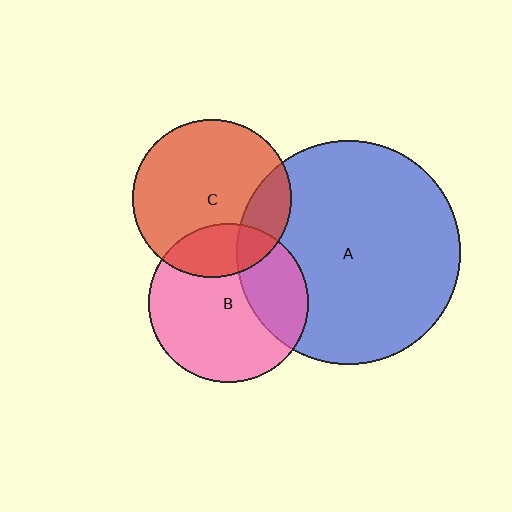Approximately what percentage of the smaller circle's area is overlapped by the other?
Approximately 20%.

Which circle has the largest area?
Circle A (blue).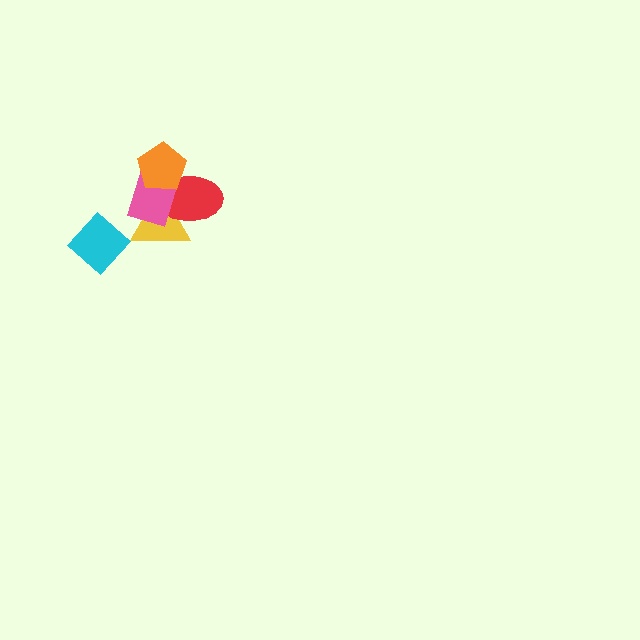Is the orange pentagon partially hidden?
No, no other shape covers it.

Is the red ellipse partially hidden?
Yes, it is partially covered by another shape.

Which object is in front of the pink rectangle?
The orange pentagon is in front of the pink rectangle.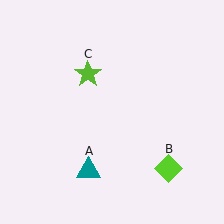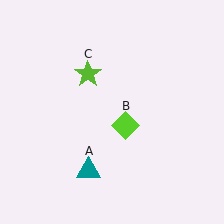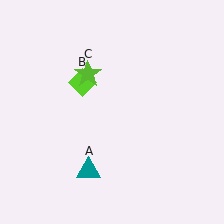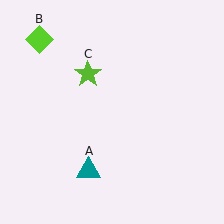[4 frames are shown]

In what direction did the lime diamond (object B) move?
The lime diamond (object B) moved up and to the left.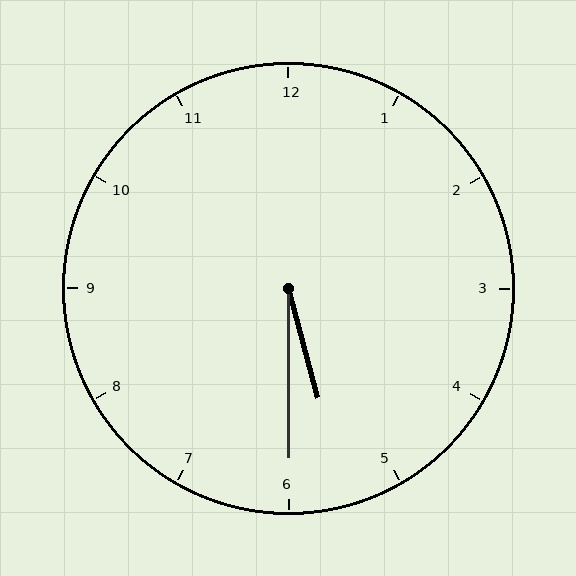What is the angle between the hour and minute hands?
Approximately 15 degrees.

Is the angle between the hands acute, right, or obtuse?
It is acute.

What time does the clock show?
5:30.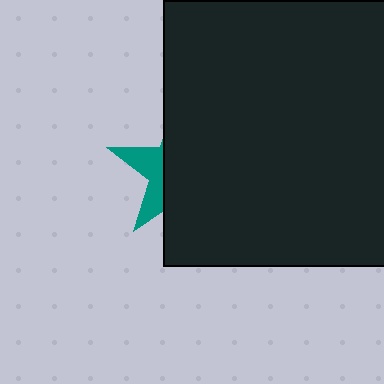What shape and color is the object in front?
The object in front is a black rectangle.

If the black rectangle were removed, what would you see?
You would see the complete teal star.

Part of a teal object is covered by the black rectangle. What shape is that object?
It is a star.